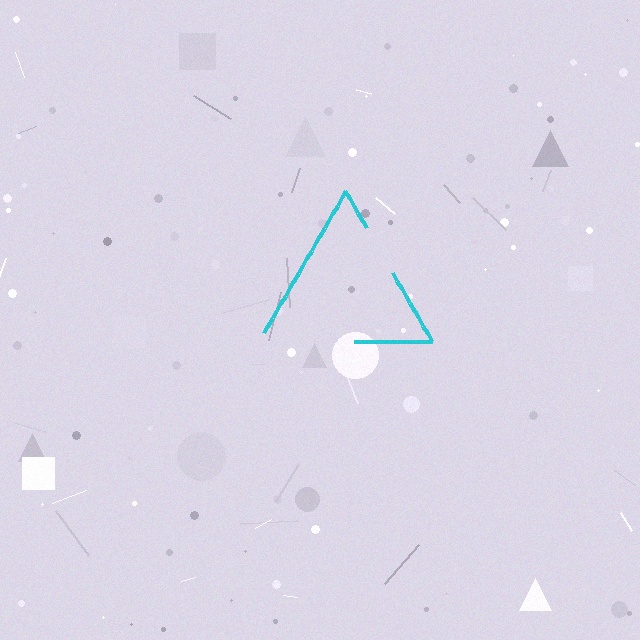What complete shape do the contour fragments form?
The contour fragments form a triangle.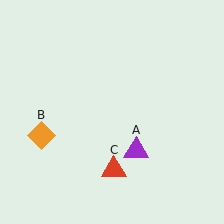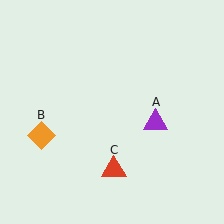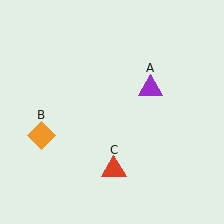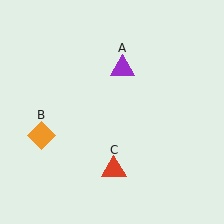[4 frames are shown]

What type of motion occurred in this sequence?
The purple triangle (object A) rotated counterclockwise around the center of the scene.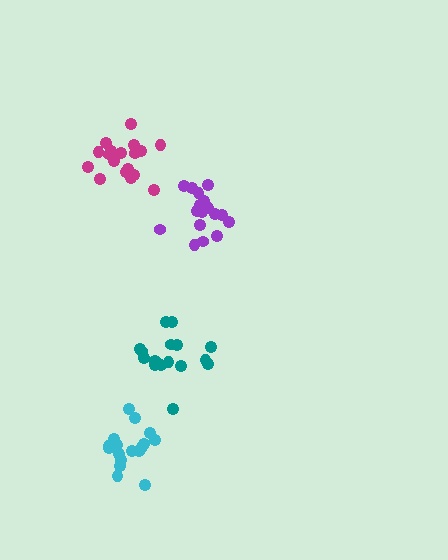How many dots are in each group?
Group 1: 19 dots, Group 2: 17 dots, Group 3: 18 dots, Group 4: 18 dots (72 total).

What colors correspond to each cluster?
The clusters are colored: purple, teal, magenta, cyan.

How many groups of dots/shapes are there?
There are 4 groups.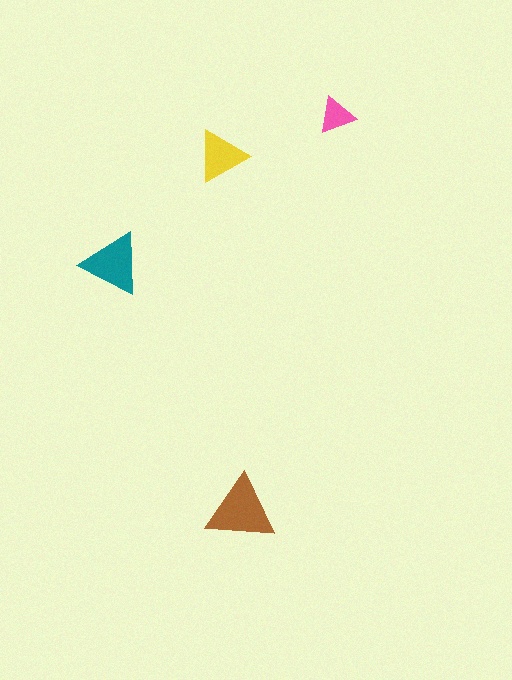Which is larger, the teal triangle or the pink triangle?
The teal one.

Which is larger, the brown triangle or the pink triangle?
The brown one.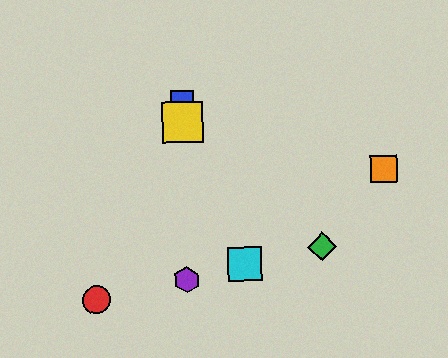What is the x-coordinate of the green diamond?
The green diamond is at x≈322.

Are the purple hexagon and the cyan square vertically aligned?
No, the purple hexagon is at x≈187 and the cyan square is at x≈245.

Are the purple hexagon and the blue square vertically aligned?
Yes, both are at x≈187.